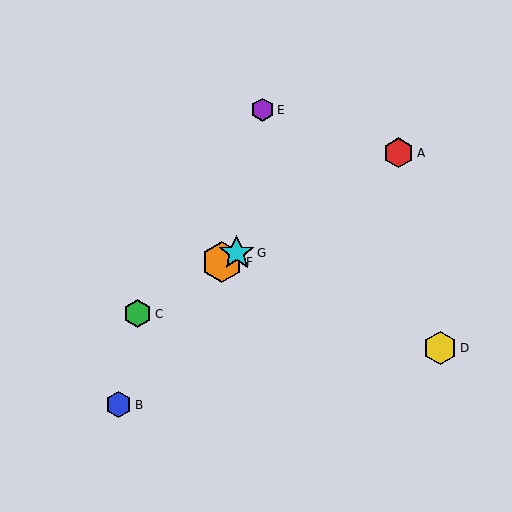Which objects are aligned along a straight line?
Objects A, C, F, G are aligned along a straight line.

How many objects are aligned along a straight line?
4 objects (A, C, F, G) are aligned along a straight line.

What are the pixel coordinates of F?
Object F is at (222, 262).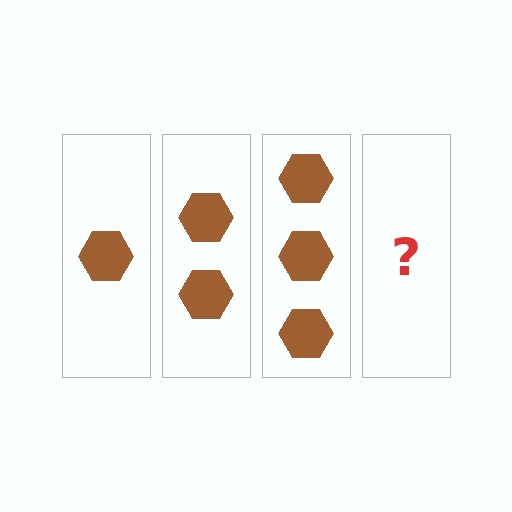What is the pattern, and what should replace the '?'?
The pattern is that each step adds one more hexagon. The '?' should be 4 hexagons.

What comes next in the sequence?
The next element should be 4 hexagons.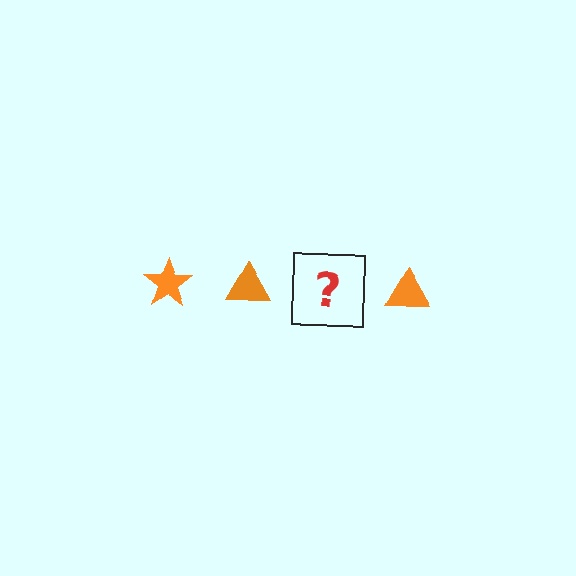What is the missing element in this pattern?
The missing element is an orange star.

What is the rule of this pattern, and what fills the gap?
The rule is that the pattern cycles through star, triangle shapes in orange. The gap should be filled with an orange star.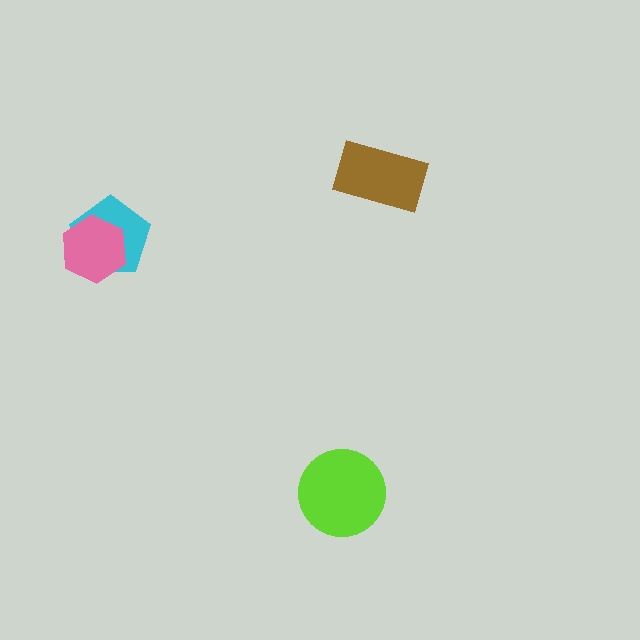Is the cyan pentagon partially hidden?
Yes, it is partially covered by another shape.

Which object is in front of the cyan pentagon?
The pink hexagon is in front of the cyan pentagon.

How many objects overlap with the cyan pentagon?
1 object overlaps with the cyan pentagon.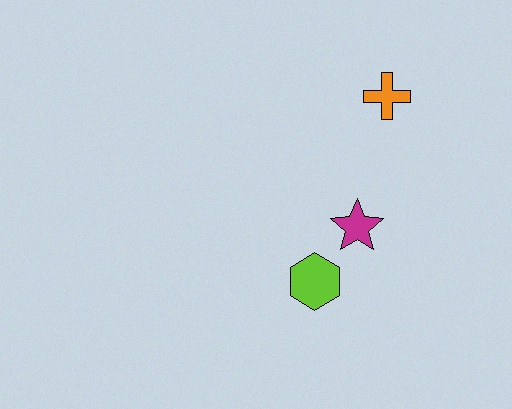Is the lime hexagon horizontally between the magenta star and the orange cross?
No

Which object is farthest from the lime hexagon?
The orange cross is farthest from the lime hexagon.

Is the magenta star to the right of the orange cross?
No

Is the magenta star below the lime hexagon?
No